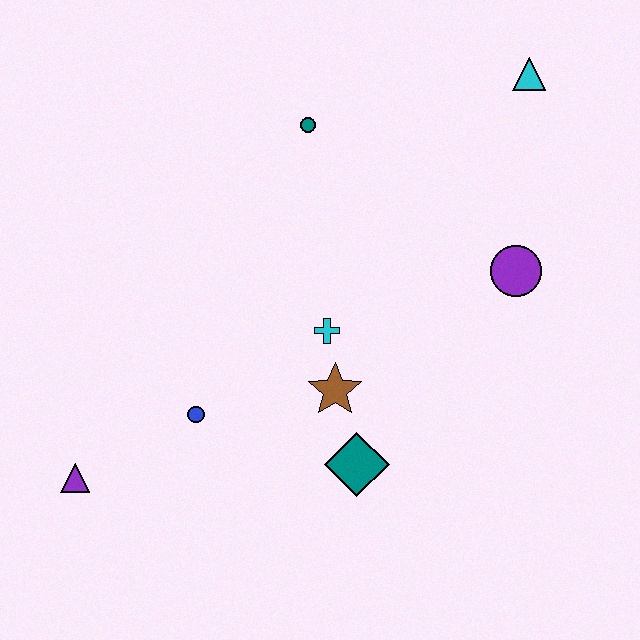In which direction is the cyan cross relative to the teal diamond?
The cyan cross is above the teal diamond.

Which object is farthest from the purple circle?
The purple triangle is farthest from the purple circle.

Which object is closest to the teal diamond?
The brown star is closest to the teal diamond.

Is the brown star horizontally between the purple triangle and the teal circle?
No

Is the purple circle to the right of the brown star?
Yes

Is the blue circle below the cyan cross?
Yes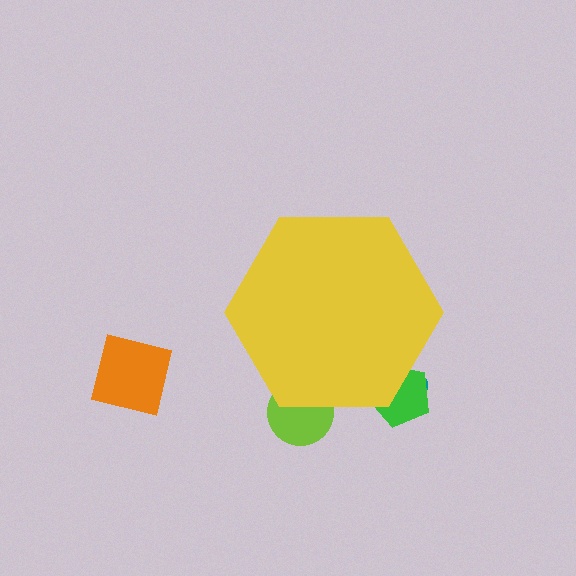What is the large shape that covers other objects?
A yellow hexagon.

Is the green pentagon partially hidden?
Yes, the green pentagon is partially hidden behind the yellow hexagon.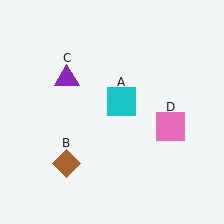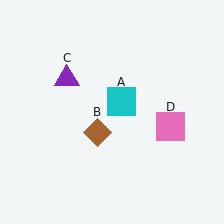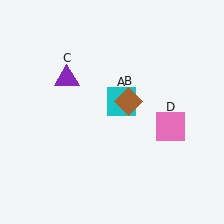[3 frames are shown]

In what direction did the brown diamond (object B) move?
The brown diamond (object B) moved up and to the right.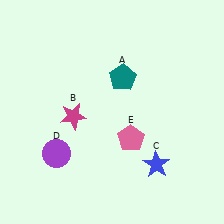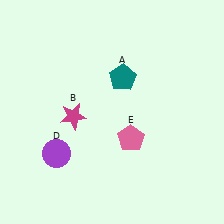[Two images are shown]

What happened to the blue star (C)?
The blue star (C) was removed in Image 2. It was in the bottom-right area of Image 1.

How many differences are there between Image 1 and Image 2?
There is 1 difference between the two images.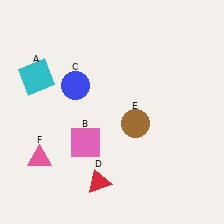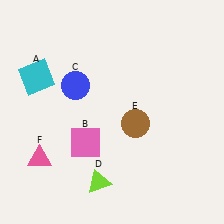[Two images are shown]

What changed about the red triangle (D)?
In Image 1, D is red. In Image 2, it changed to lime.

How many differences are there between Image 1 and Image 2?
There is 1 difference between the two images.